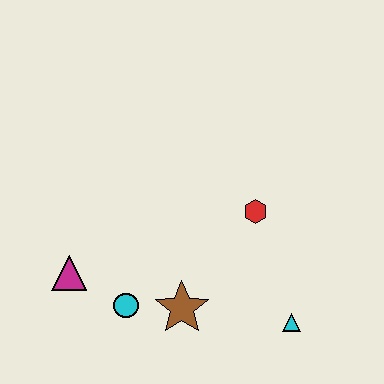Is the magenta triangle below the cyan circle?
No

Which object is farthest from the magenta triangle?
The cyan triangle is farthest from the magenta triangle.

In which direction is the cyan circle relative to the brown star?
The cyan circle is to the left of the brown star.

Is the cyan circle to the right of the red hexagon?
No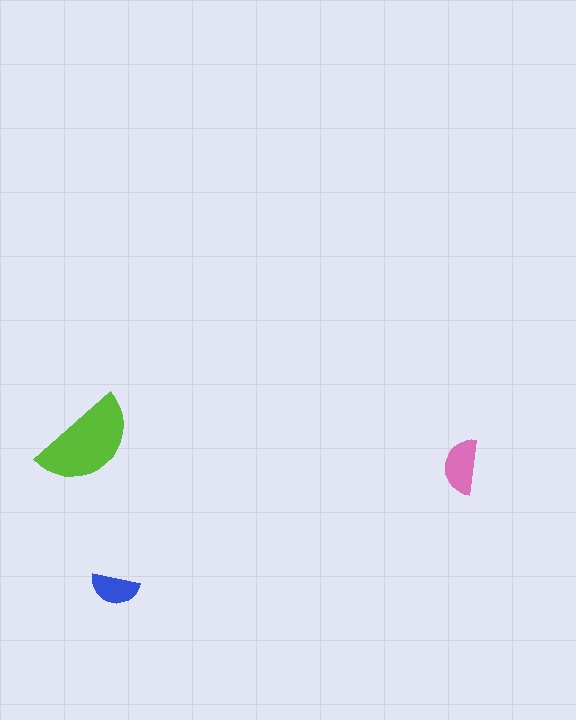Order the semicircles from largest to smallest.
the lime one, the pink one, the blue one.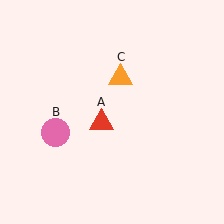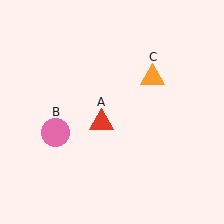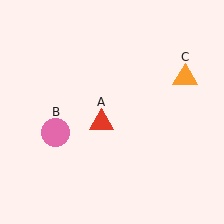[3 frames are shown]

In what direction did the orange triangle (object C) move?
The orange triangle (object C) moved right.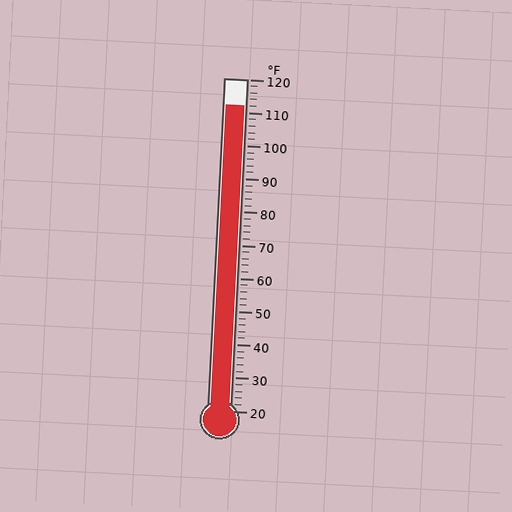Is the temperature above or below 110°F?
The temperature is above 110°F.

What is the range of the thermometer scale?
The thermometer scale ranges from 20°F to 120°F.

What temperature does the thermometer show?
The thermometer shows approximately 112°F.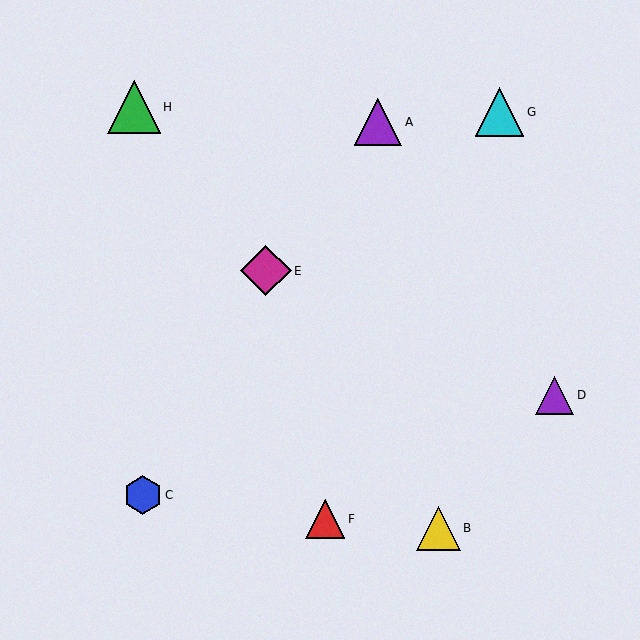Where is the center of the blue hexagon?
The center of the blue hexagon is at (143, 495).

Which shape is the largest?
The green triangle (labeled H) is the largest.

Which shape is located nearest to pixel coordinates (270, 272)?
The magenta diamond (labeled E) at (266, 271) is nearest to that location.